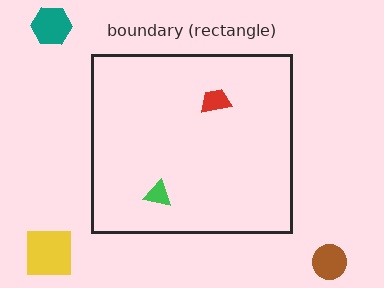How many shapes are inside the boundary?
2 inside, 3 outside.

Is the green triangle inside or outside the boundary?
Inside.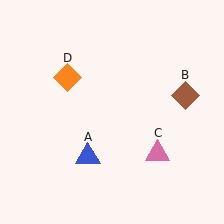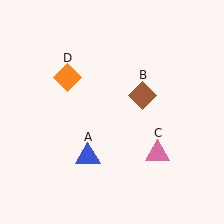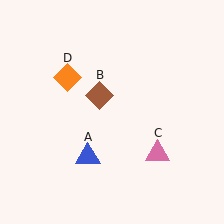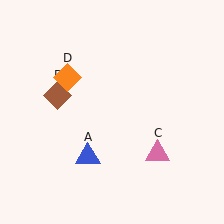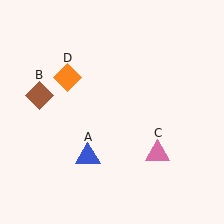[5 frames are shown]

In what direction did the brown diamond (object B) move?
The brown diamond (object B) moved left.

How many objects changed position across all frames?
1 object changed position: brown diamond (object B).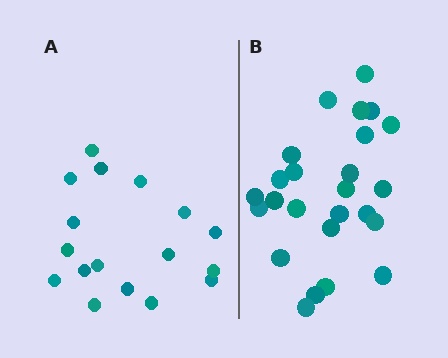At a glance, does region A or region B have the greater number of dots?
Region B (the right region) has more dots.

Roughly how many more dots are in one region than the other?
Region B has roughly 8 or so more dots than region A.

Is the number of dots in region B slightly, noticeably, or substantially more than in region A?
Region B has substantially more. The ratio is roughly 1.5 to 1.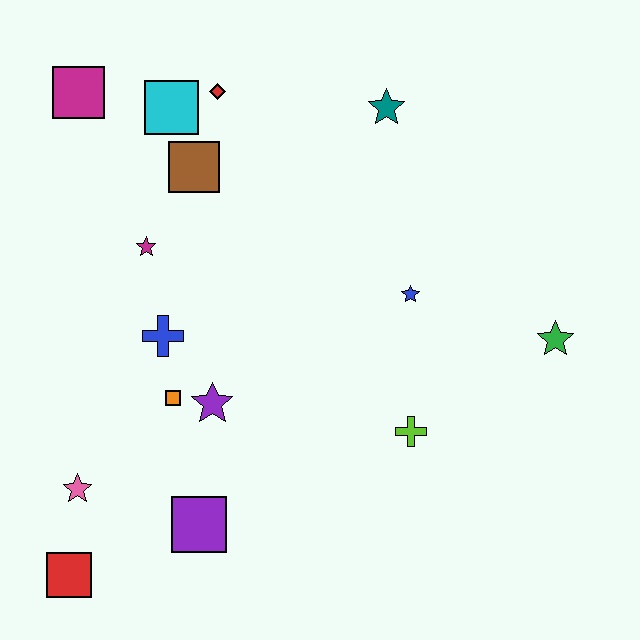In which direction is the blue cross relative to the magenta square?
The blue cross is below the magenta square.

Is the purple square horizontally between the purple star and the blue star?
No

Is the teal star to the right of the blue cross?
Yes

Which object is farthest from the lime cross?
The magenta square is farthest from the lime cross.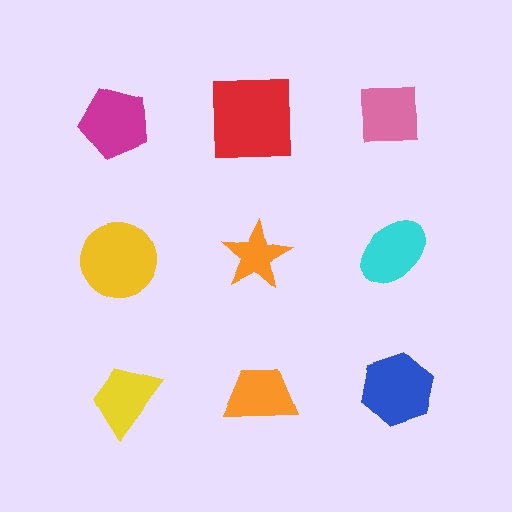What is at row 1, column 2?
A red square.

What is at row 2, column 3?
A cyan ellipse.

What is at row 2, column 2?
An orange star.